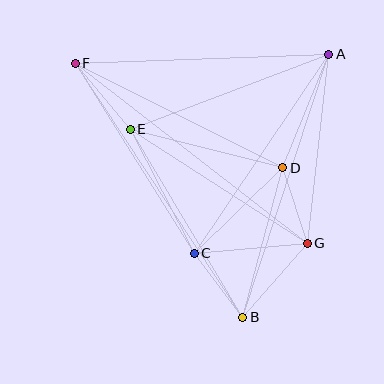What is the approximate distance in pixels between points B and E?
The distance between B and E is approximately 219 pixels.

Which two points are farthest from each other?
Points B and F are farthest from each other.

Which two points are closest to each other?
Points D and G are closest to each other.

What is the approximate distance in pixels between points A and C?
The distance between A and C is approximately 240 pixels.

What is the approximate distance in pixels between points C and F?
The distance between C and F is approximately 224 pixels.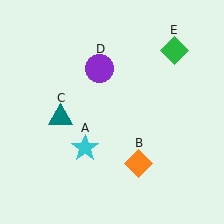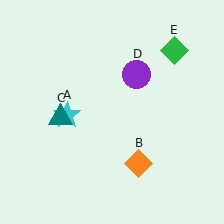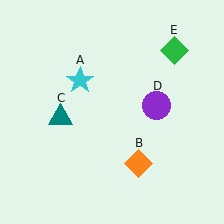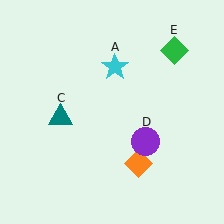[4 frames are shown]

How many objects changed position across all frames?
2 objects changed position: cyan star (object A), purple circle (object D).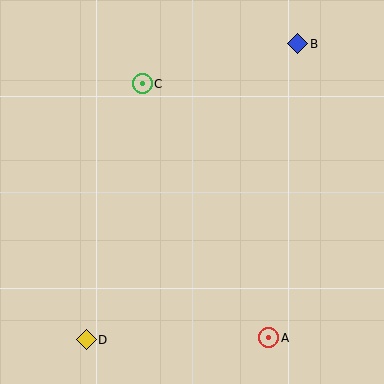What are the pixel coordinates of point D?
Point D is at (86, 340).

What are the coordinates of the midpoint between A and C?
The midpoint between A and C is at (206, 211).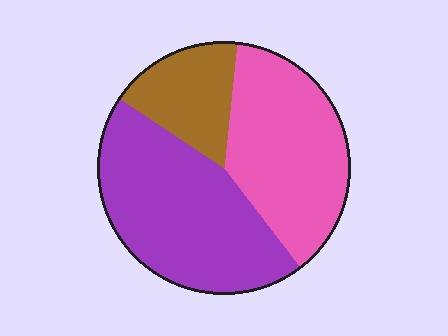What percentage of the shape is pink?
Pink covers 38% of the shape.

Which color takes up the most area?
Purple, at roughly 45%.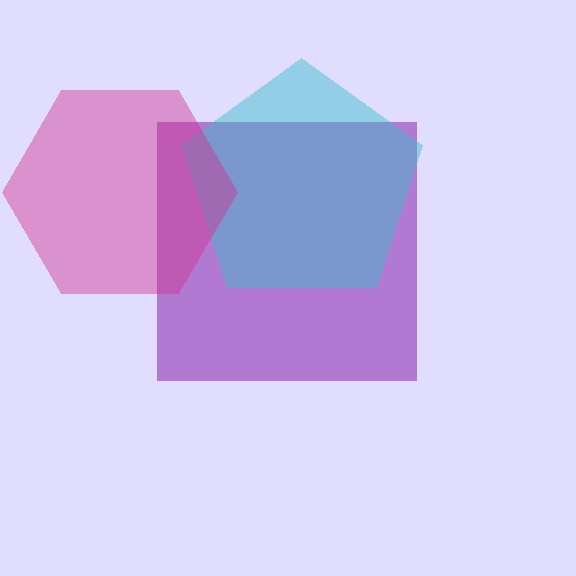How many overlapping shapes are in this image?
There are 3 overlapping shapes in the image.